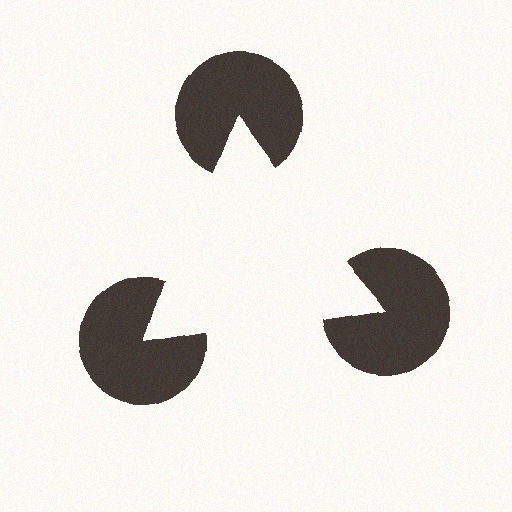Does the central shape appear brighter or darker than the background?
It typically appears slightly brighter than the background, even though no actual brightness change is drawn.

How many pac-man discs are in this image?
There are 3 — one at each vertex of the illusory triangle.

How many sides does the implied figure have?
3 sides.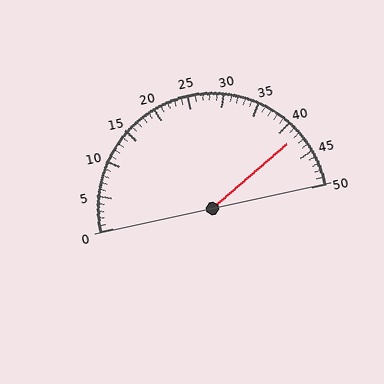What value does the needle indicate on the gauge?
The needle indicates approximately 42.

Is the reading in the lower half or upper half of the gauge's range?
The reading is in the upper half of the range (0 to 50).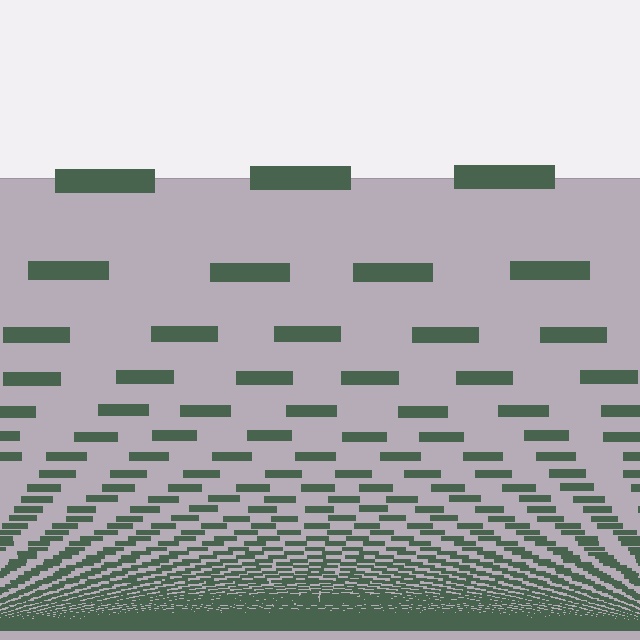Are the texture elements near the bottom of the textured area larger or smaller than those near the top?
Smaller. The gradient is inverted — elements near the bottom are smaller and denser.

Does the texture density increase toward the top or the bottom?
Density increases toward the bottom.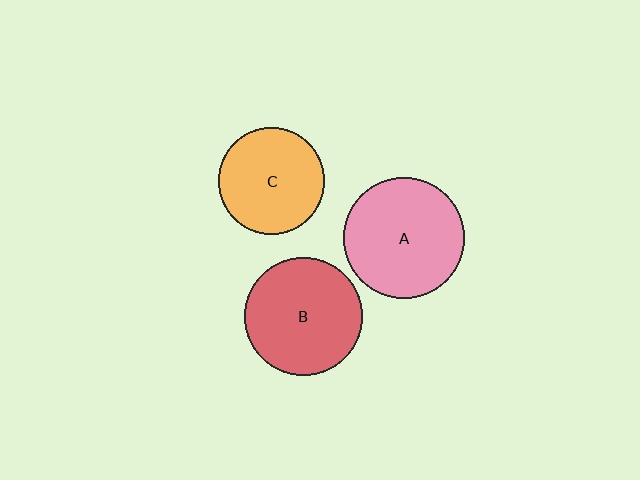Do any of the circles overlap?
No, none of the circles overlap.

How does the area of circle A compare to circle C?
Approximately 1.3 times.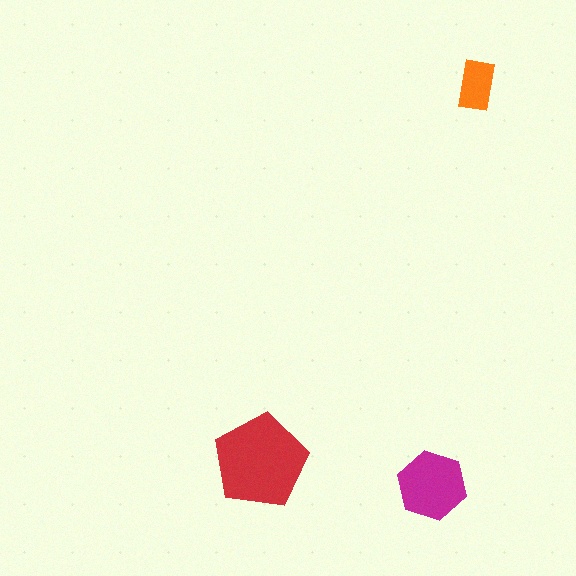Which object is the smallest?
The orange rectangle.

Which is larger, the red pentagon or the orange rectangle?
The red pentagon.